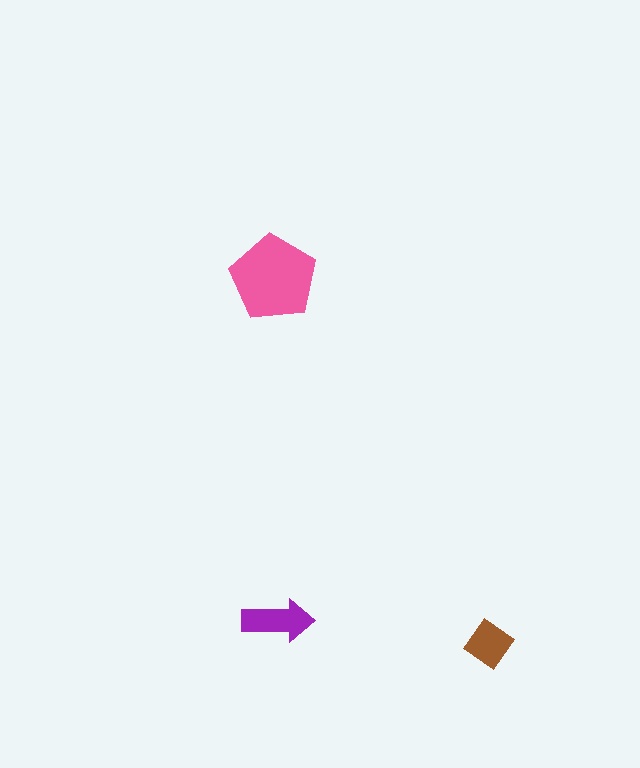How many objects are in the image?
There are 3 objects in the image.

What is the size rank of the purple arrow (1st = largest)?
2nd.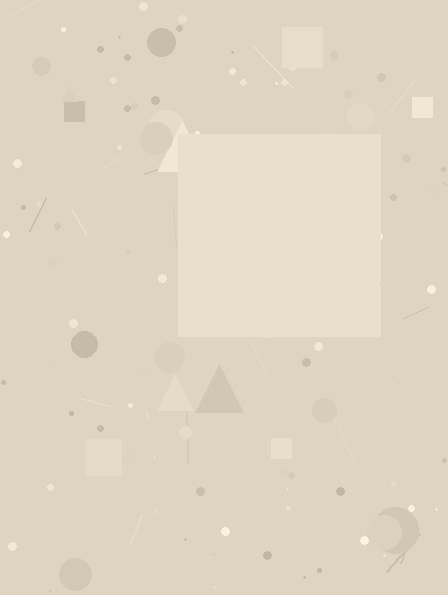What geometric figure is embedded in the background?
A square is embedded in the background.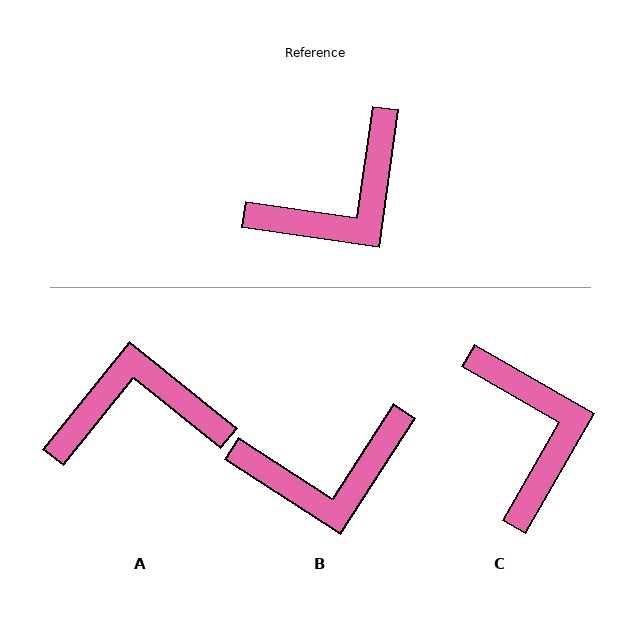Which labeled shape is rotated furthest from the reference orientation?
A, about 149 degrees away.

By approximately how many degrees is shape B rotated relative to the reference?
Approximately 25 degrees clockwise.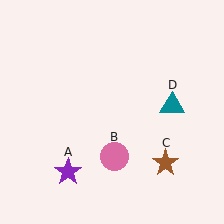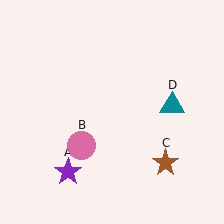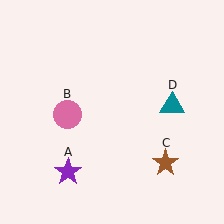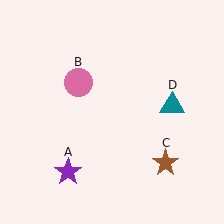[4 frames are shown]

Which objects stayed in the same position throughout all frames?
Purple star (object A) and brown star (object C) and teal triangle (object D) remained stationary.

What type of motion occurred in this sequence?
The pink circle (object B) rotated clockwise around the center of the scene.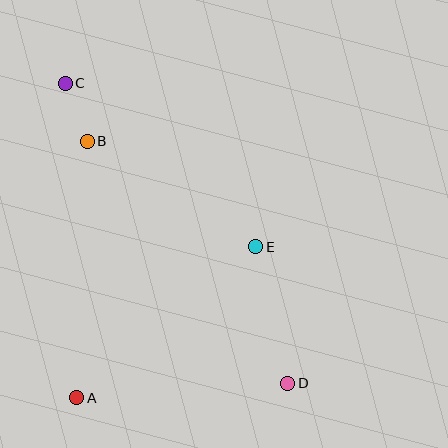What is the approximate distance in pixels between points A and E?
The distance between A and E is approximately 234 pixels.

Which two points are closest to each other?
Points B and C are closest to each other.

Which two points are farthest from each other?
Points C and D are farthest from each other.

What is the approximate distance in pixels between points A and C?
The distance between A and C is approximately 314 pixels.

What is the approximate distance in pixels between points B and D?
The distance between B and D is approximately 314 pixels.